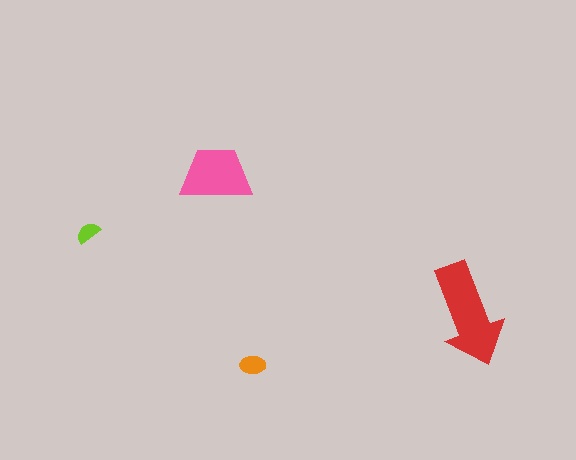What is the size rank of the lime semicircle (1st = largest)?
4th.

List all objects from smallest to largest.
The lime semicircle, the orange ellipse, the pink trapezoid, the red arrow.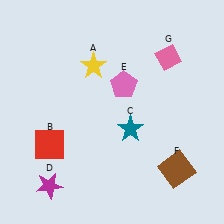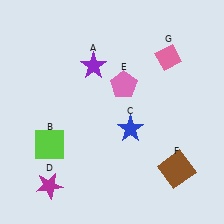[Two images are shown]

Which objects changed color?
A changed from yellow to purple. B changed from red to lime. C changed from teal to blue.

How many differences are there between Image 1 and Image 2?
There are 3 differences between the two images.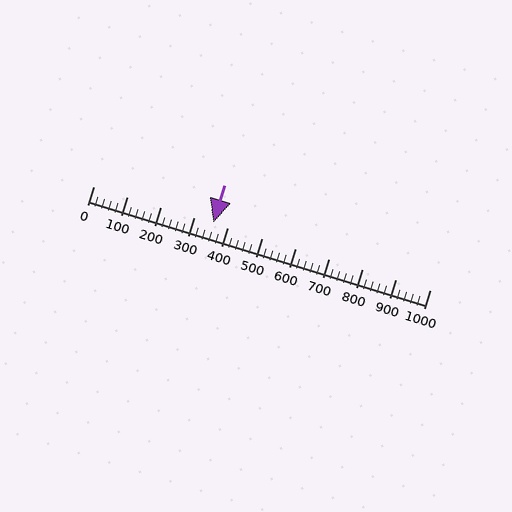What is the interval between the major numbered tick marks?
The major tick marks are spaced 100 units apart.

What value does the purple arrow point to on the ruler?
The purple arrow points to approximately 356.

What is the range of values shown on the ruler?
The ruler shows values from 0 to 1000.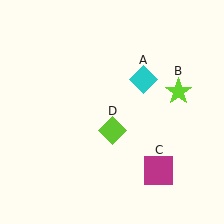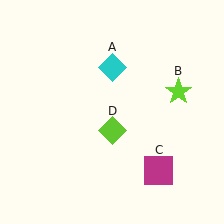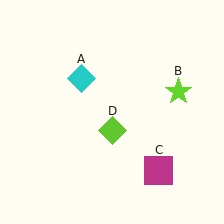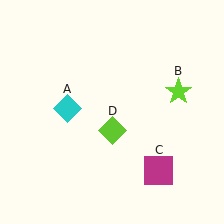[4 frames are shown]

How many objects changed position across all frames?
1 object changed position: cyan diamond (object A).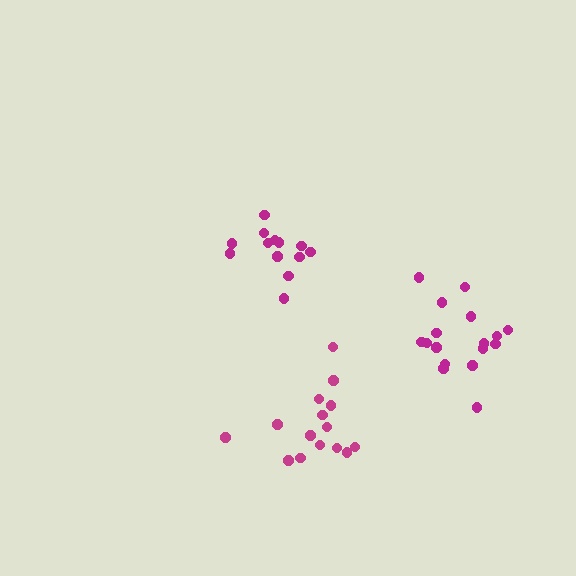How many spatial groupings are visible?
There are 3 spatial groupings.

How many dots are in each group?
Group 1: 14 dots, Group 2: 17 dots, Group 3: 15 dots (46 total).